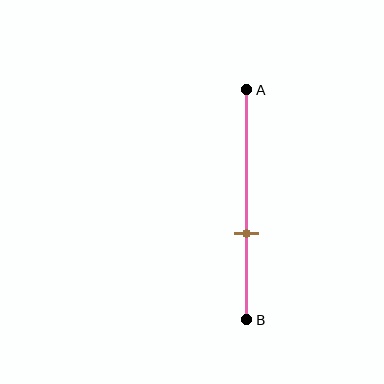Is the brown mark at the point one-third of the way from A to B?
No, the mark is at about 65% from A, not at the 33% one-third point.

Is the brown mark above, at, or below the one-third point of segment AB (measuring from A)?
The brown mark is below the one-third point of segment AB.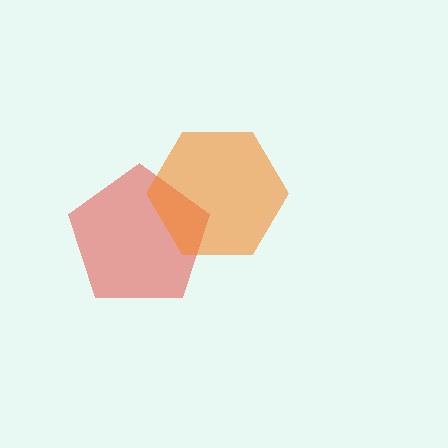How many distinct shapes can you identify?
There are 2 distinct shapes: a red pentagon, an orange hexagon.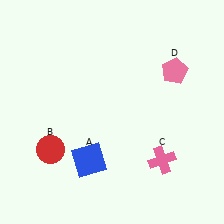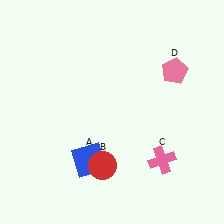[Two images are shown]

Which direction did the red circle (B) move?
The red circle (B) moved right.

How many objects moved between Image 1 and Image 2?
1 object moved between the two images.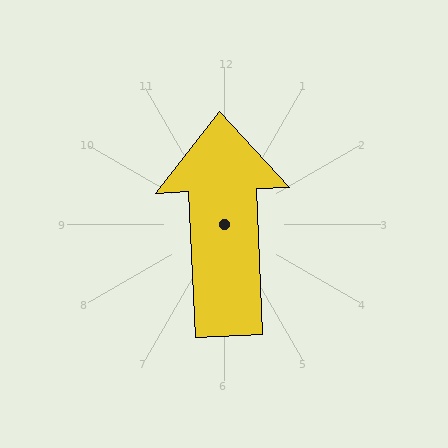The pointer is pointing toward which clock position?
Roughly 12 o'clock.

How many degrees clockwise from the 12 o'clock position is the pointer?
Approximately 358 degrees.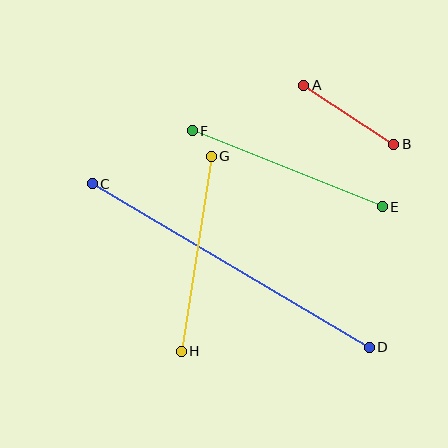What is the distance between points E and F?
The distance is approximately 205 pixels.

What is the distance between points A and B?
The distance is approximately 108 pixels.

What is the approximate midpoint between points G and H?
The midpoint is at approximately (196, 254) pixels.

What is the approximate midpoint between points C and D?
The midpoint is at approximately (231, 265) pixels.